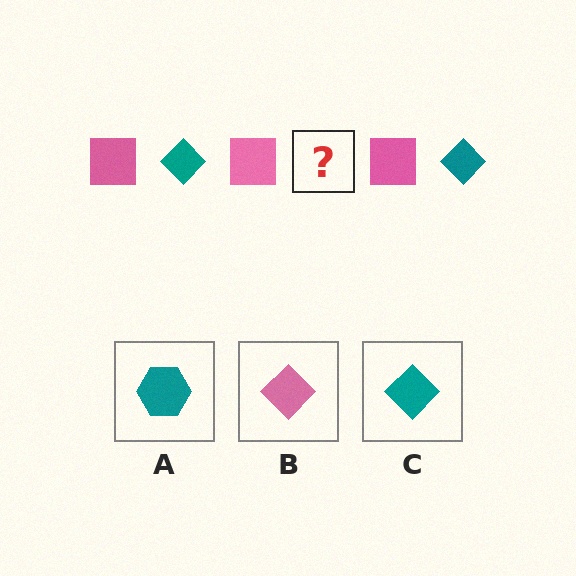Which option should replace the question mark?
Option C.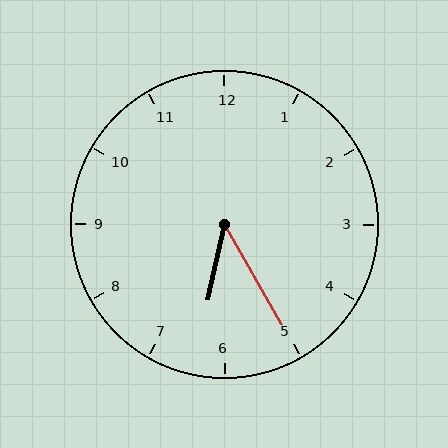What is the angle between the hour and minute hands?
Approximately 42 degrees.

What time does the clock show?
6:25.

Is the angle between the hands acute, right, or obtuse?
It is acute.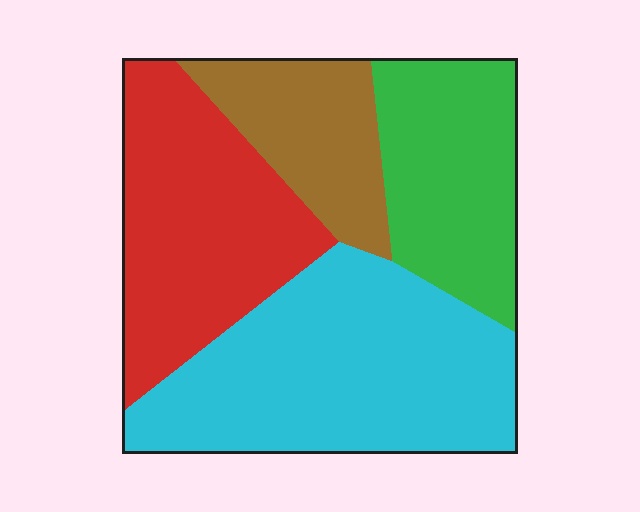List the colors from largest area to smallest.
From largest to smallest: cyan, red, green, brown.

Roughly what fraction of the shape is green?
Green covers about 20% of the shape.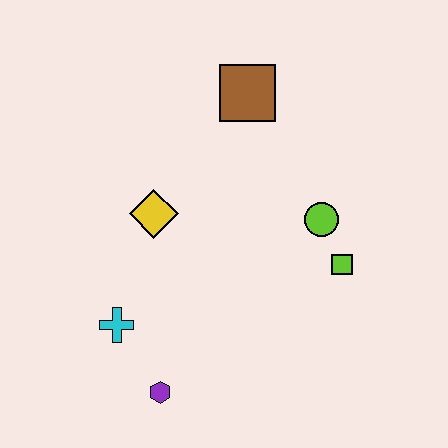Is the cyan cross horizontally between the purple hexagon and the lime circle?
No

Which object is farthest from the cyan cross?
The brown square is farthest from the cyan cross.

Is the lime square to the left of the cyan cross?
No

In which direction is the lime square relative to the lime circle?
The lime square is below the lime circle.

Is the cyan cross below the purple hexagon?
No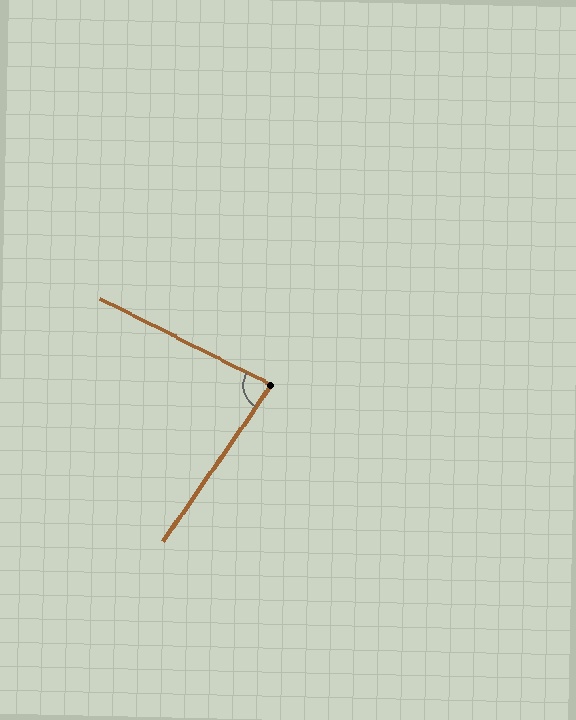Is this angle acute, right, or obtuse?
It is acute.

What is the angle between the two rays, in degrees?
Approximately 82 degrees.